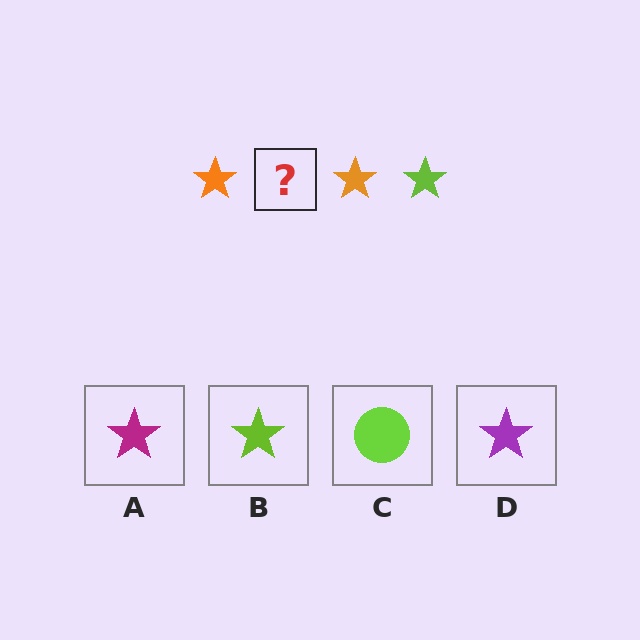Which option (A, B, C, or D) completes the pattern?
B.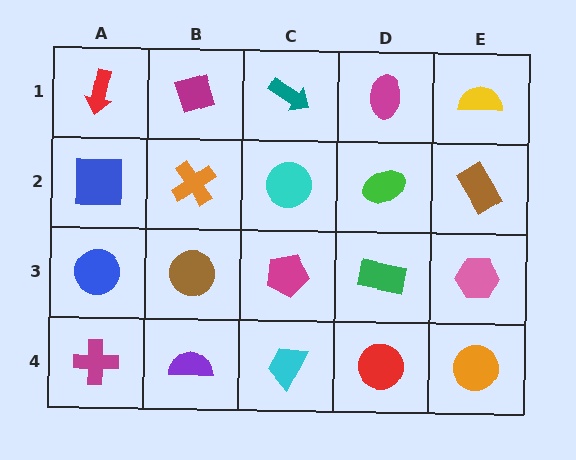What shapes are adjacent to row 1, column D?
A green ellipse (row 2, column D), a teal arrow (row 1, column C), a yellow semicircle (row 1, column E).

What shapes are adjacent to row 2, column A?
A red arrow (row 1, column A), a blue circle (row 3, column A), an orange cross (row 2, column B).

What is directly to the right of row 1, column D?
A yellow semicircle.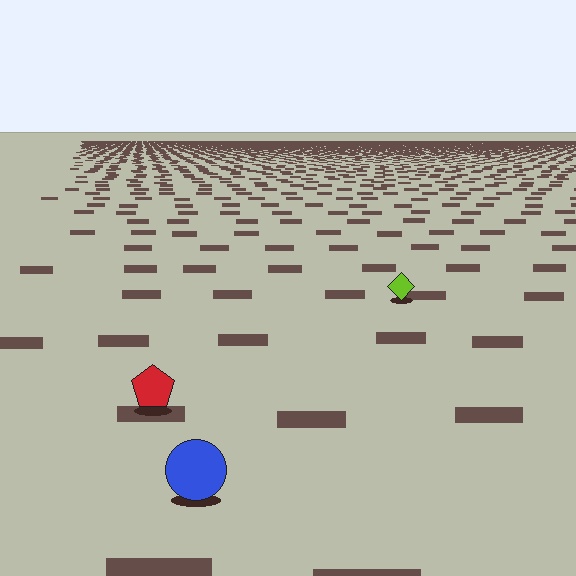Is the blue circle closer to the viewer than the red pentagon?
Yes. The blue circle is closer — you can tell from the texture gradient: the ground texture is coarser near it.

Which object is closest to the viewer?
The blue circle is closest. The texture marks near it are larger and more spread out.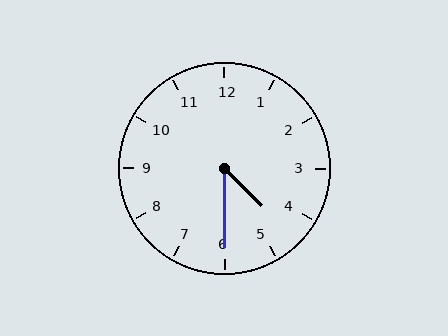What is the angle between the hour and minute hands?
Approximately 45 degrees.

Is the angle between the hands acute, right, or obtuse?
It is acute.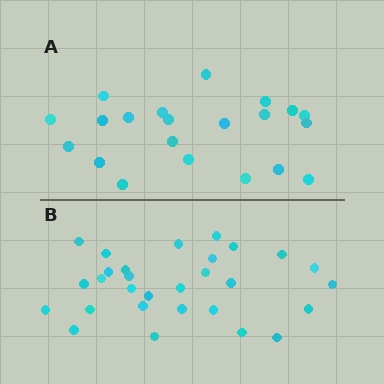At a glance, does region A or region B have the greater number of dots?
Region B (the bottom region) has more dots.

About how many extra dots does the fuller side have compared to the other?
Region B has roughly 8 or so more dots than region A.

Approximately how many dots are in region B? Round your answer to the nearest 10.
About 30 dots. (The exact count is 29, which rounds to 30.)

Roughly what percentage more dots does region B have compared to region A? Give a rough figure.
About 40% more.